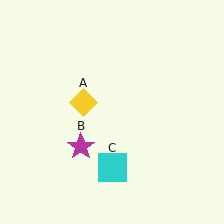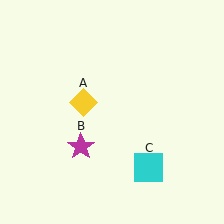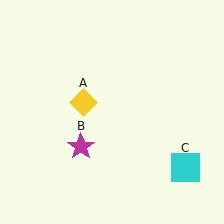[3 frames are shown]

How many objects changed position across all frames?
1 object changed position: cyan square (object C).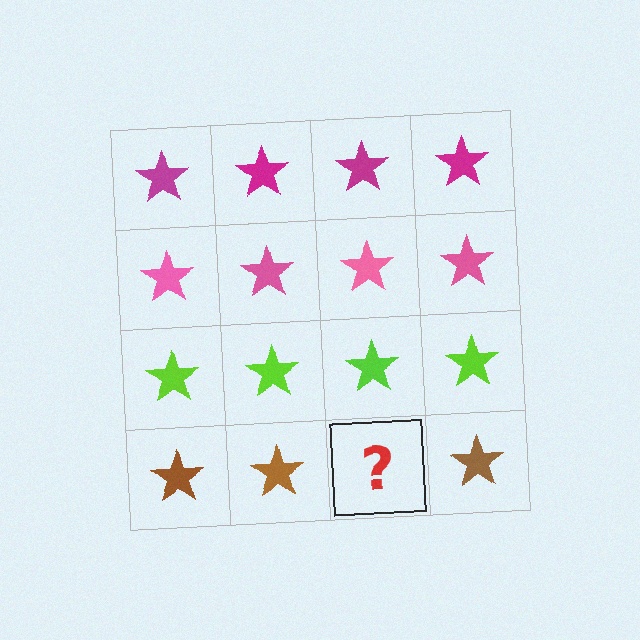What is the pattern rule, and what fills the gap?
The rule is that each row has a consistent color. The gap should be filled with a brown star.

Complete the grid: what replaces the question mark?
The question mark should be replaced with a brown star.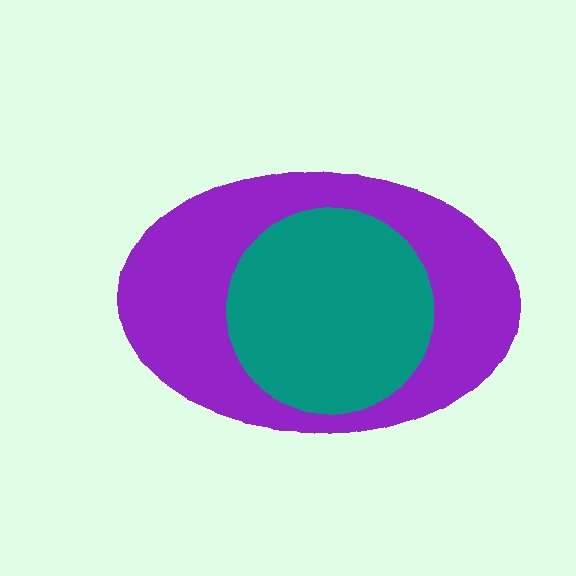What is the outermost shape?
The purple ellipse.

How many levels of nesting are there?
2.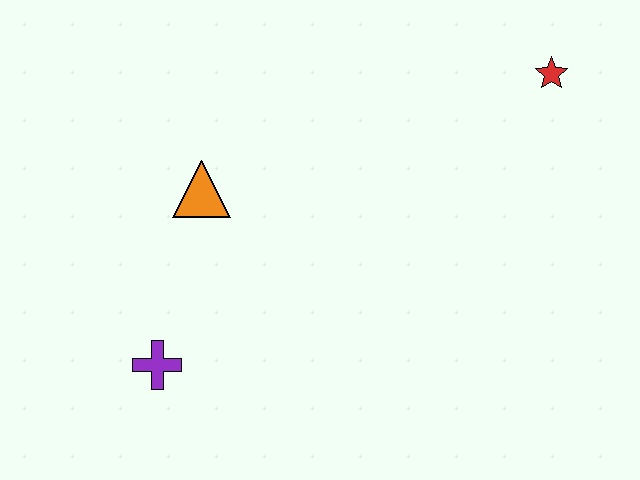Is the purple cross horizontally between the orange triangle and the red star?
No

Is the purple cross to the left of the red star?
Yes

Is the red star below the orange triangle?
No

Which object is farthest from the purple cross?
The red star is farthest from the purple cross.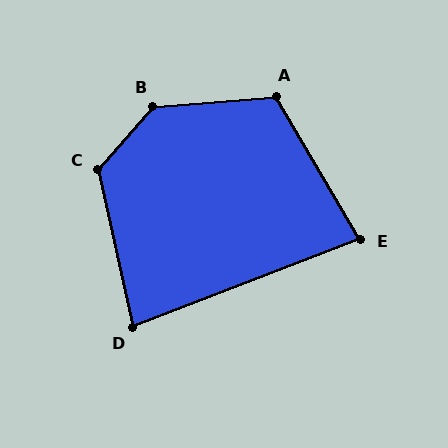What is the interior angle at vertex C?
Approximately 126 degrees (obtuse).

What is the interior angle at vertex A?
Approximately 116 degrees (obtuse).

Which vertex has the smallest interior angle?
E, at approximately 80 degrees.